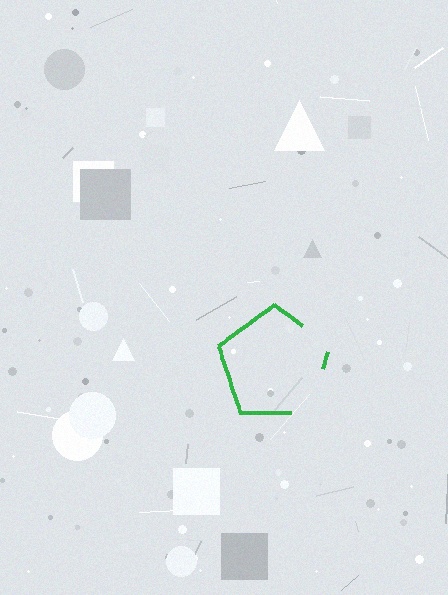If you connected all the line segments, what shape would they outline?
They would outline a pentagon.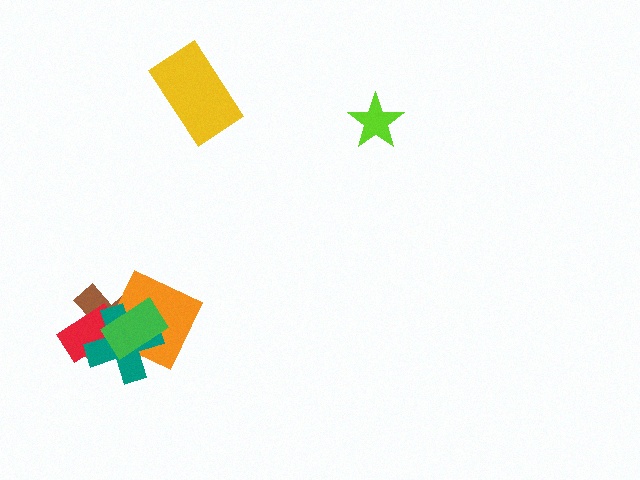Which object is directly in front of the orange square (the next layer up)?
The teal cross is directly in front of the orange square.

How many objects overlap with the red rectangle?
3 objects overlap with the red rectangle.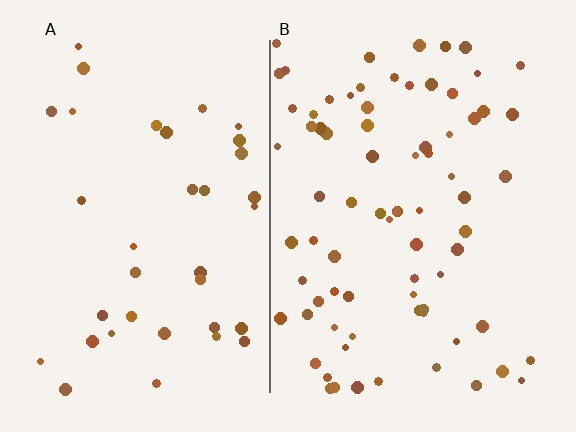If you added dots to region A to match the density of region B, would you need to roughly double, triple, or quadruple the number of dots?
Approximately double.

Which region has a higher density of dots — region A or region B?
B (the right).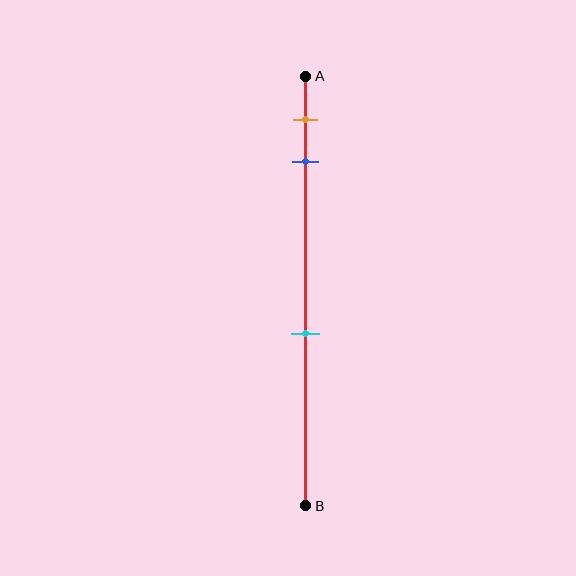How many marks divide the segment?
There are 3 marks dividing the segment.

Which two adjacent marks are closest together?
The orange and blue marks are the closest adjacent pair.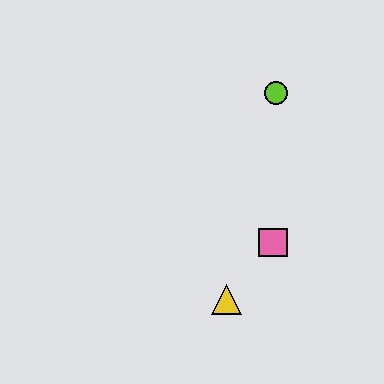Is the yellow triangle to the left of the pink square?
Yes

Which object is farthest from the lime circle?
The yellow triangle is farthest from the lime circle.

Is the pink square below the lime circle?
Yes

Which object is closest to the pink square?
The yellow triangle is closest to the pink square.